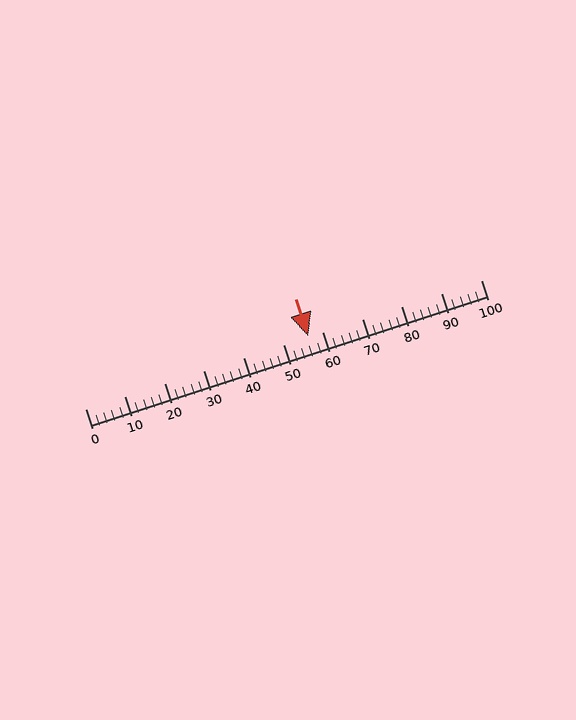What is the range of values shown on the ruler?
The ruler shows values from 0 to 100.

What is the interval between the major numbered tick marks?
The major tick marks are spaced 10 units apart.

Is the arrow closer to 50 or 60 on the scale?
The arrow is closer to 60.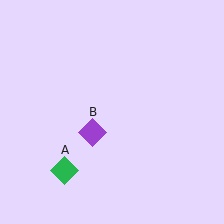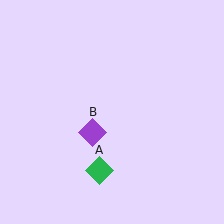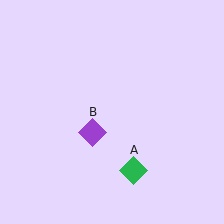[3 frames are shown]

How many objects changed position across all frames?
1 object changed position: green diamond (object A).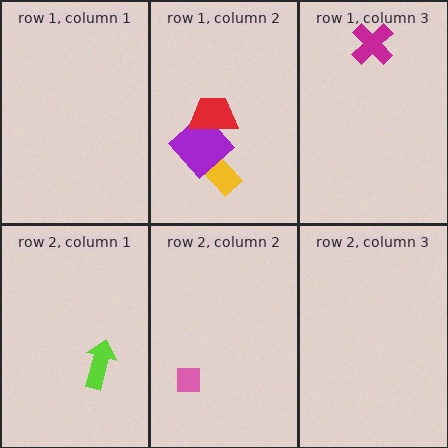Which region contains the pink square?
The row 2, column 2 region.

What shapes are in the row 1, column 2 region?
The yellow rectangle, the purple diamond, the red trapezoid.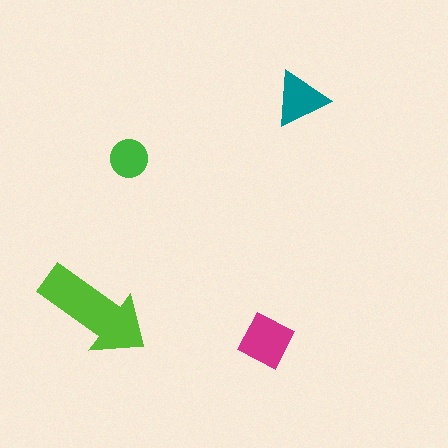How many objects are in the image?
There are 4 objects in the image.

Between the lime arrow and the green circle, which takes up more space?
The lime arrow.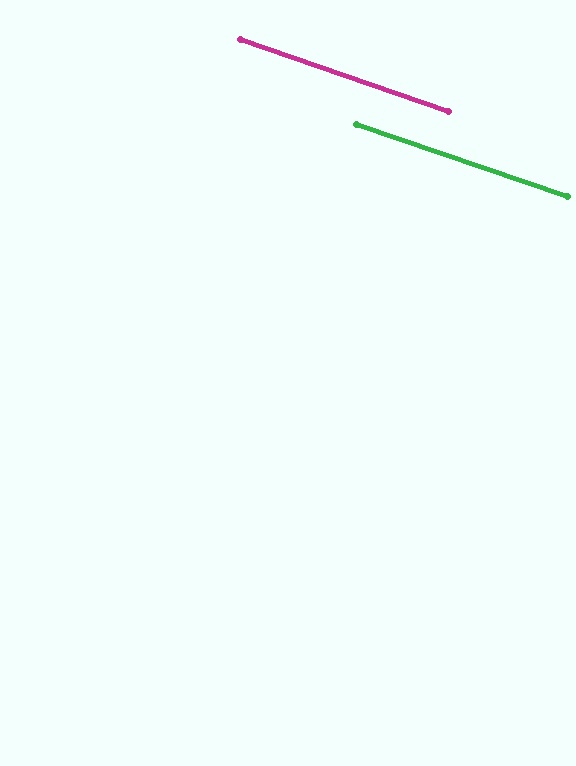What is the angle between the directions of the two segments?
Approximately 0 degrees.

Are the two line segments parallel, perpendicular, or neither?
Parallel — their directions differ by only 0.3°.